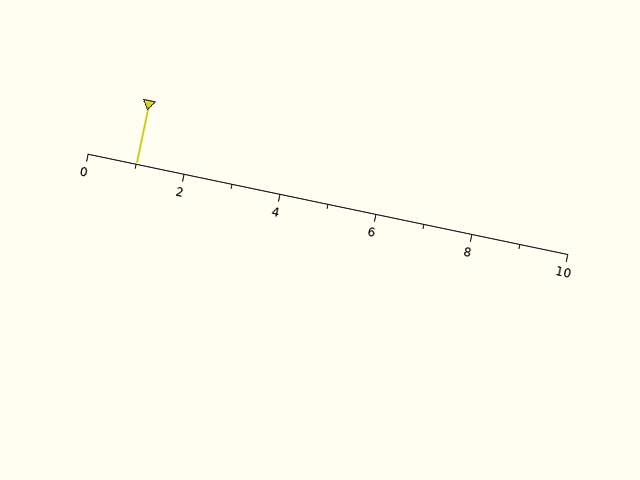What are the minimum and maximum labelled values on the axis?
The axis runs from 0 to 10.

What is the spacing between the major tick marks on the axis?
The major ticks are spaced 2 apart.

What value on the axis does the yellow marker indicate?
The marker indicates approximately 1.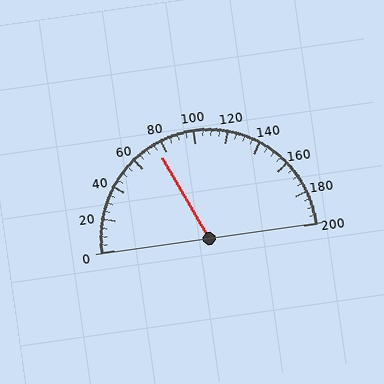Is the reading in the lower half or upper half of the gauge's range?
The reading is in the lower half of the range (0 to 200).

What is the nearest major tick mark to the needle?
The nearest major tick mark is 80.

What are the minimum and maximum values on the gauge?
The gauge ranges from 0 to 200.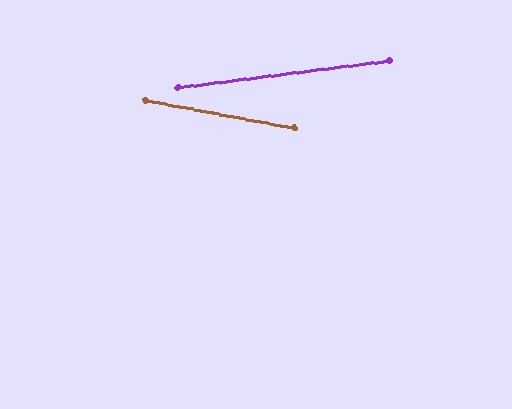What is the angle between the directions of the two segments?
Approximately 18 degrees.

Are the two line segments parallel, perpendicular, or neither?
Neither parallel nor perpendicular — they differ by about 18°.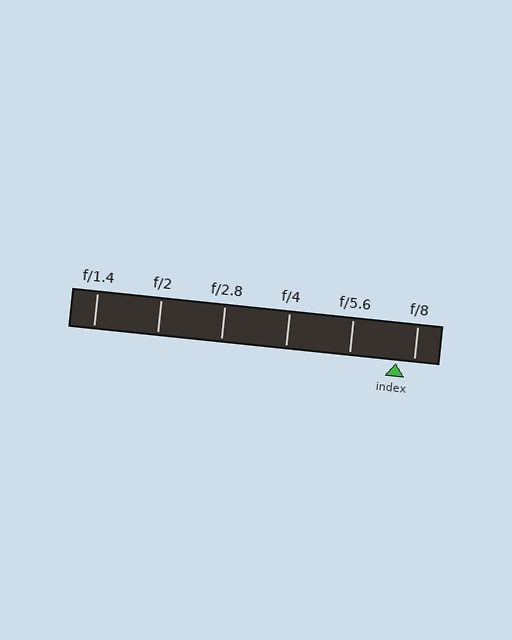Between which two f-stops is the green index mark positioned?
The index mark is between f/5.6 and f/8.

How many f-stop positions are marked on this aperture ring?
There are 6 f-stop positions marked.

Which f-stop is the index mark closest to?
The index mark is closest to f/8.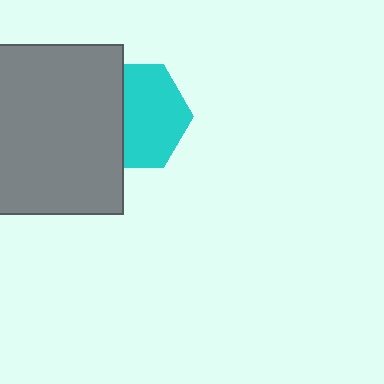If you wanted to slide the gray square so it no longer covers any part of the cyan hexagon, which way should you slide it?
Slide it left — that is the most direct way to separate the two shapes.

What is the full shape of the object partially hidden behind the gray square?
The partially hidden object is a cyan hexagon.